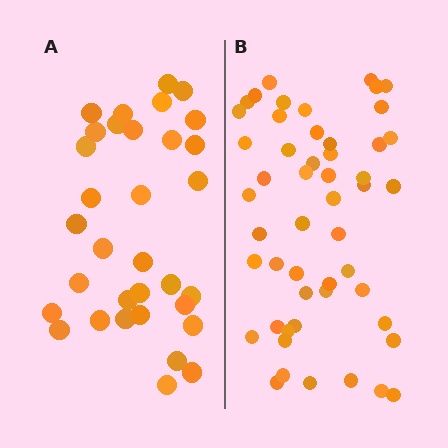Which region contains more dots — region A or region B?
Region B (the right region) has more dots.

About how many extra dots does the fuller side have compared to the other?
Region B has approximately 20 more dots than region A.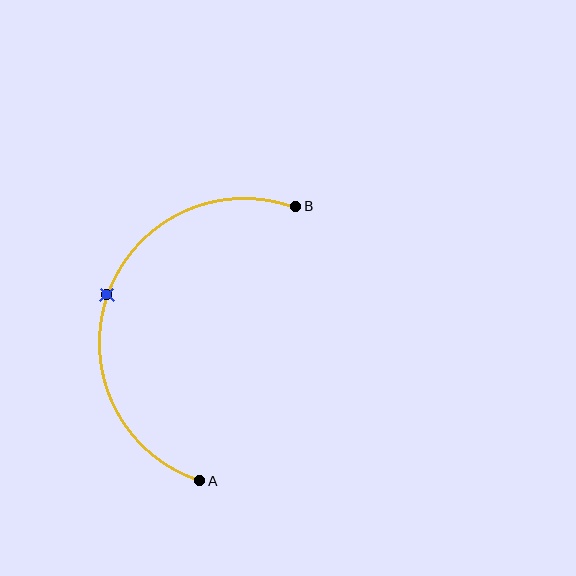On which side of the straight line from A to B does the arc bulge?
The arc bulges to the left of the straight line connecting A and B.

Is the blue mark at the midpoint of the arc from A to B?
Yes. The blue mark lies on the arc at equal arc-length from both A and B — it is the arc midpoint.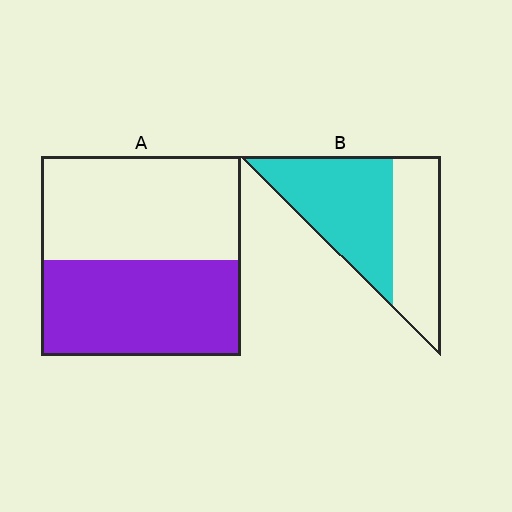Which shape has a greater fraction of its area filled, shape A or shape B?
Shape B.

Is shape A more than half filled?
Roughly half.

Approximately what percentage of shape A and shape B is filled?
A is approximately 50% and B is approximately 60%.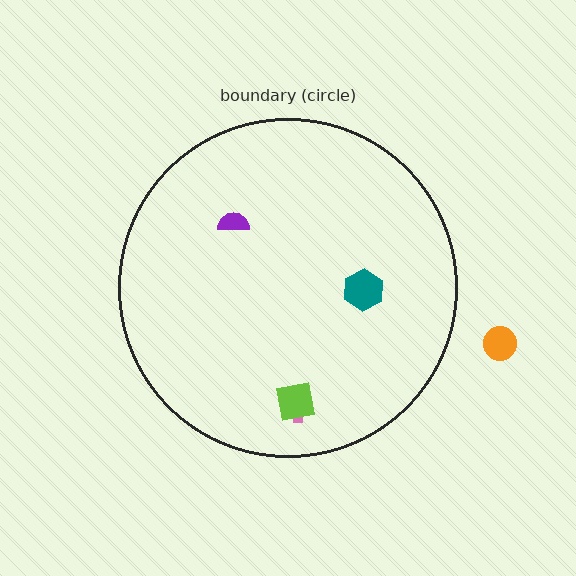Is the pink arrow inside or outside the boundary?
Inside.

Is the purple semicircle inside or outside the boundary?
Inside.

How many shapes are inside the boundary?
4 inside, 1 outside.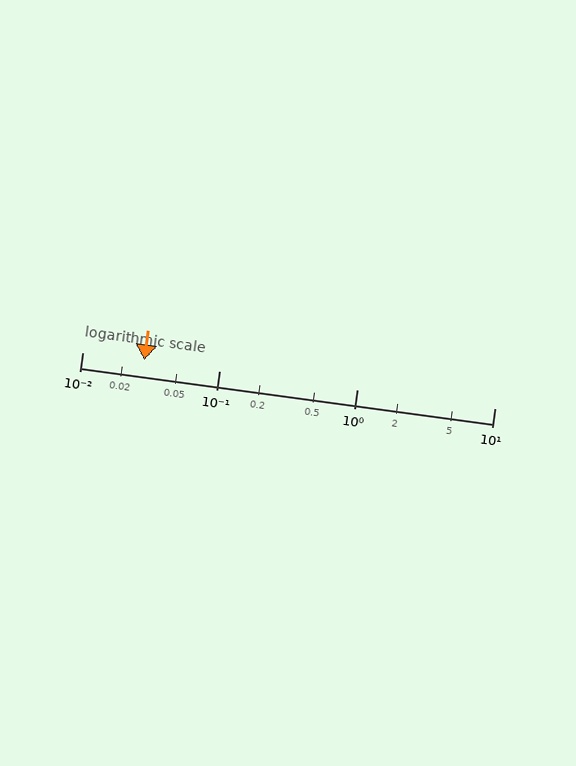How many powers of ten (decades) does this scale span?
The scale spans 3 decades, from 0.01 to 10.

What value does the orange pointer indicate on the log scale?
The pointer indicates approximately 0.028.